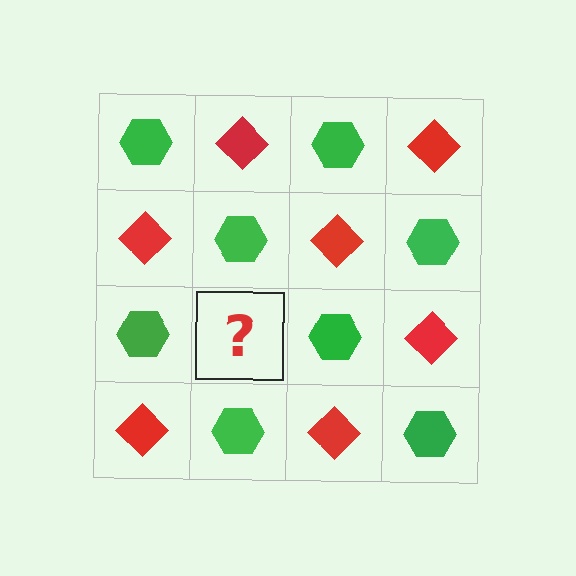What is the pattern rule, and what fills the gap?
The rule is that it alternates green hexagon and red diamond in a checkerboard pattern. The gap should be filled with a red diamond.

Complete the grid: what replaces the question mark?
The question mark should be replaced with a red diamond.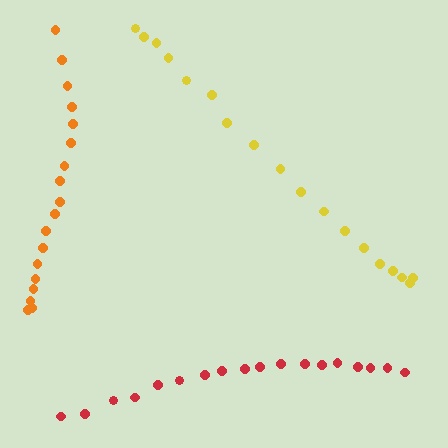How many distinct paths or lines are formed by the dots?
There are 3 distinct paths.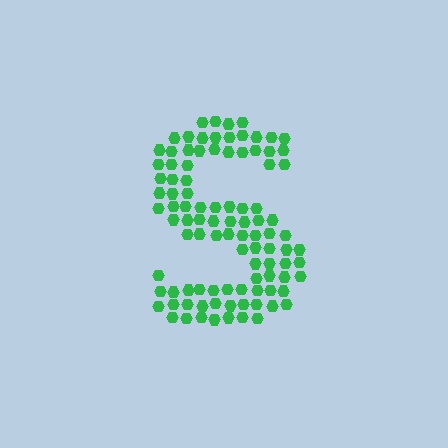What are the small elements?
The small elements are hexagons.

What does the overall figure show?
The overall figure shows the letter S.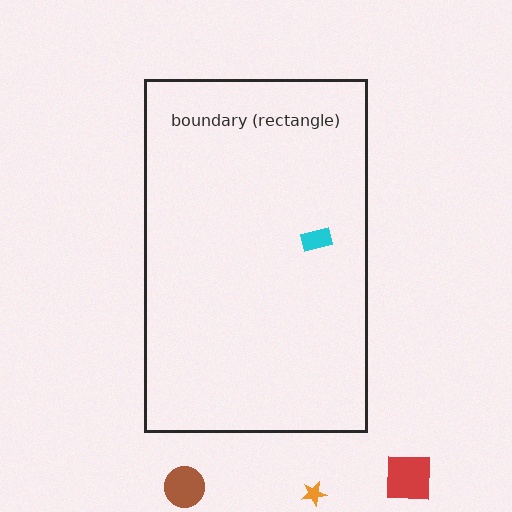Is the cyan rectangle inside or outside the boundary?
Inside.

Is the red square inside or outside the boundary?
Outside.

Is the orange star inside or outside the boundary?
Outside.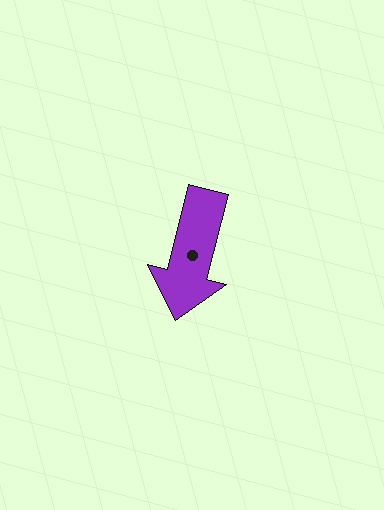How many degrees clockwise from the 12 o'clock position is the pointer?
Approximately 194 degrees.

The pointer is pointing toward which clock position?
Roughly 6 o'clock.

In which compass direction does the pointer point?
South.